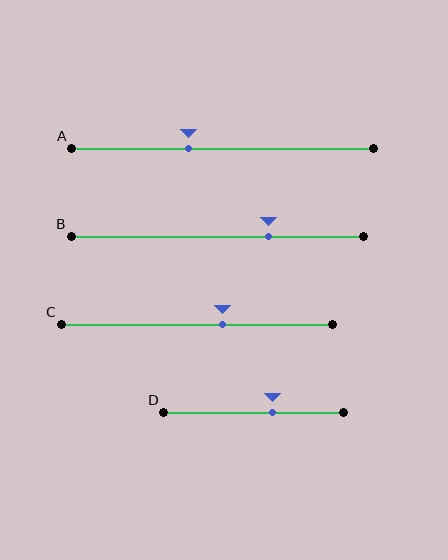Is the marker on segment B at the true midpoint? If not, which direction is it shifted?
No, the marker on segment B is shifted to the right by about 17% of the segment length.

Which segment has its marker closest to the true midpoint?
Segment C has its marker closest to the true midpoint.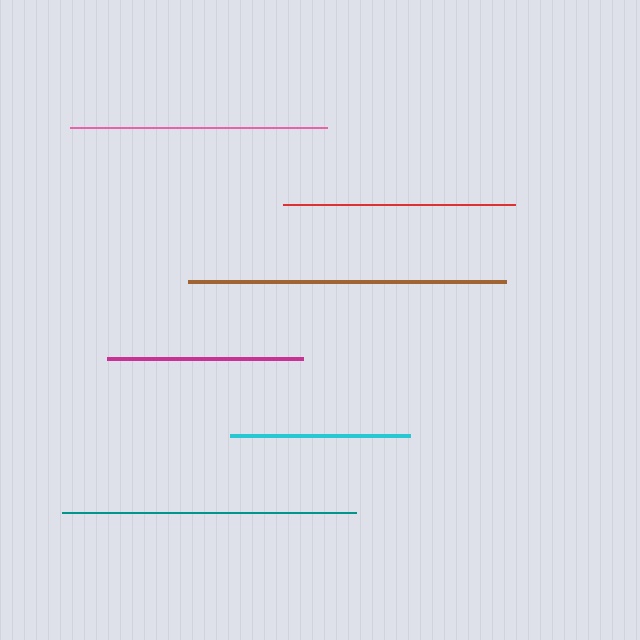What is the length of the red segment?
The red segment is approximately 233 pixels long.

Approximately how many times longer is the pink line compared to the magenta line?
The pink line is approximately 1.3 times the length of the magenta line.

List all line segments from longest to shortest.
From longest to shortest: brown, teal, pink, red, magenta, cyan.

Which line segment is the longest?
The brown line is the longest at approximately 319 pixels.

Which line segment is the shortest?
The cyan line is the shortest at approximately 179 pixels.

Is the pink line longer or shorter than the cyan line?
The pink line is longer than the cyan line.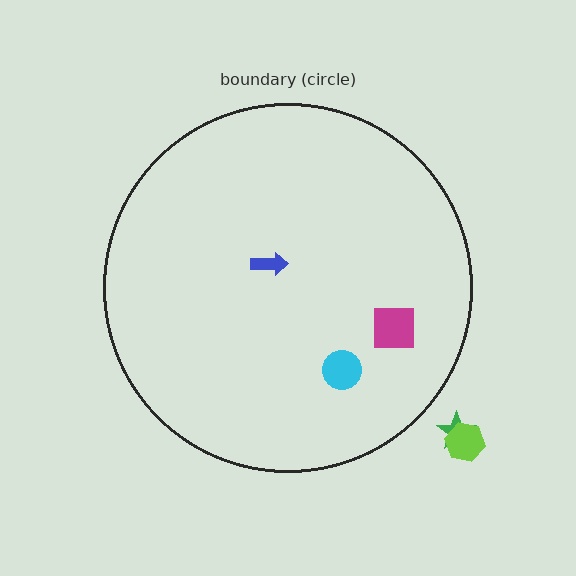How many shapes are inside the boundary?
3 inside, 2 outside.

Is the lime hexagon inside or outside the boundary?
Outside.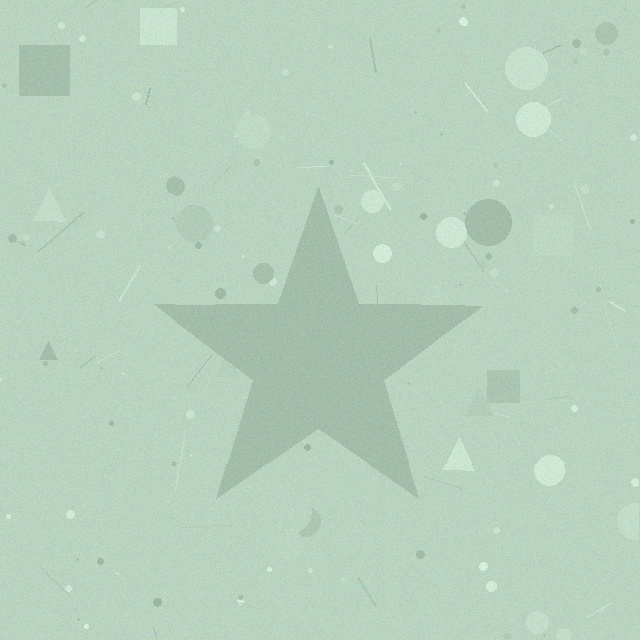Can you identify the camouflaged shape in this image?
The camouflaged shape is a star.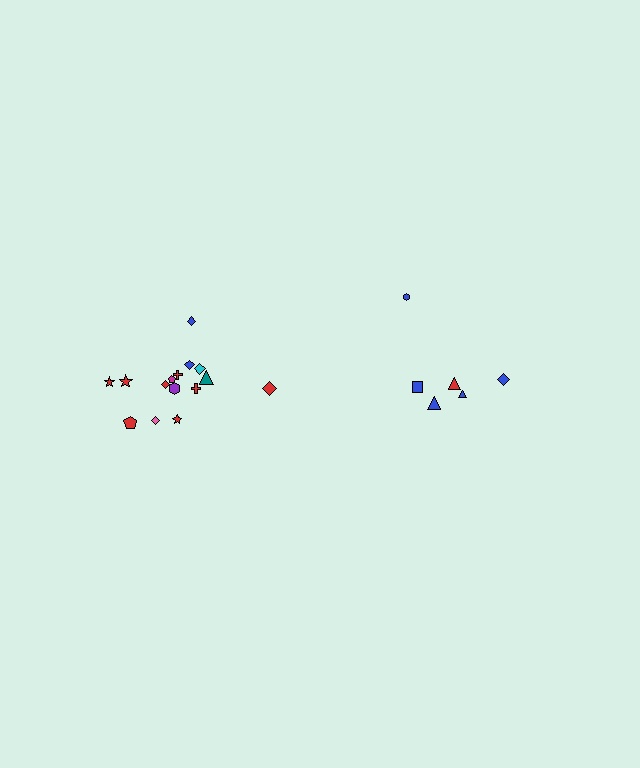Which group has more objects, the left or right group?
The left group.